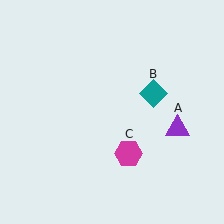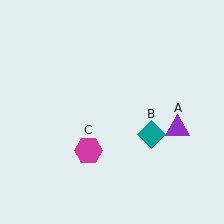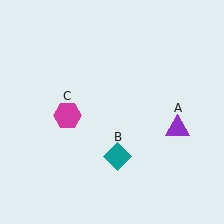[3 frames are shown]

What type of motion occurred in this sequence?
The teal diamond (object B), magenta hexagon (object C) rotated clockwise around the center of the scene.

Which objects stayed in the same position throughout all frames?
Purple triangle (object A) remained stationary.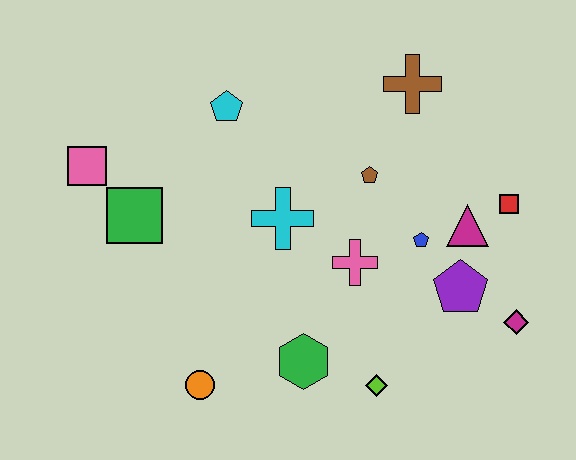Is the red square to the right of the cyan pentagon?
Yes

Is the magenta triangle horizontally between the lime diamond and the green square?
No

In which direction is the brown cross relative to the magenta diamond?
The brown cross is above the magenta diamond.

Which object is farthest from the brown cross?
The orange circle is farthest from the brown cross.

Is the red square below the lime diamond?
No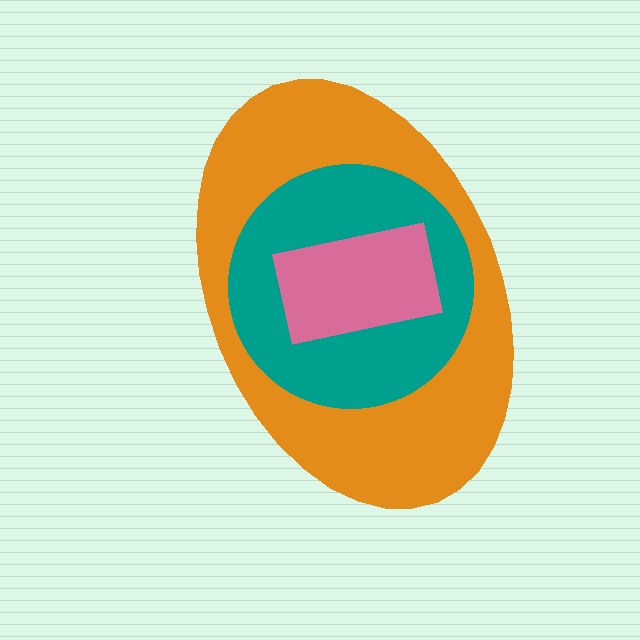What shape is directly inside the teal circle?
The pink rectangle.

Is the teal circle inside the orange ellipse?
Yes.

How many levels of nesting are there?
3.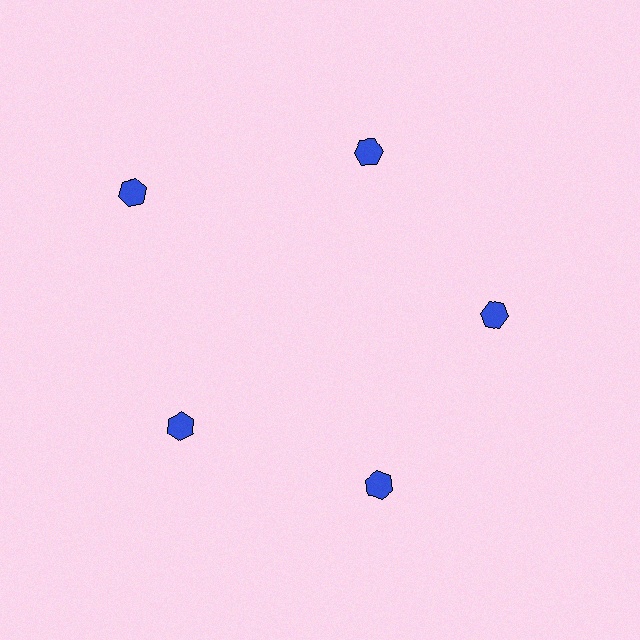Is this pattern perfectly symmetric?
No. The 5 blue hexagons are arranged in a ring, but one element near the 10 o'clock position is pushed outward from the center, breaking the 5-fold rotational symmetry.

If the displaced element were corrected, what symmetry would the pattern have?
It would have 5-fold rotational symmetry — the pattern would map onto itself every 72 degrees.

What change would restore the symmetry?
The symmetry would be restored by moving it inward, back onto the ring so that all 5 hexagons sit at equal angles and equal distance from the center.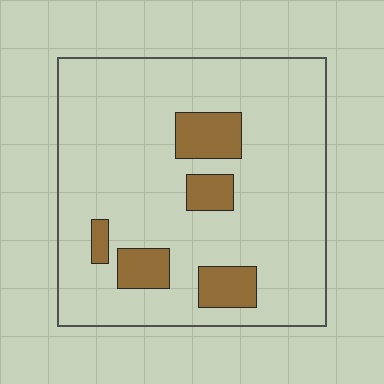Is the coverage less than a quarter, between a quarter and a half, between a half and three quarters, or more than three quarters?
Less than a quarter.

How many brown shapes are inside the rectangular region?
5.